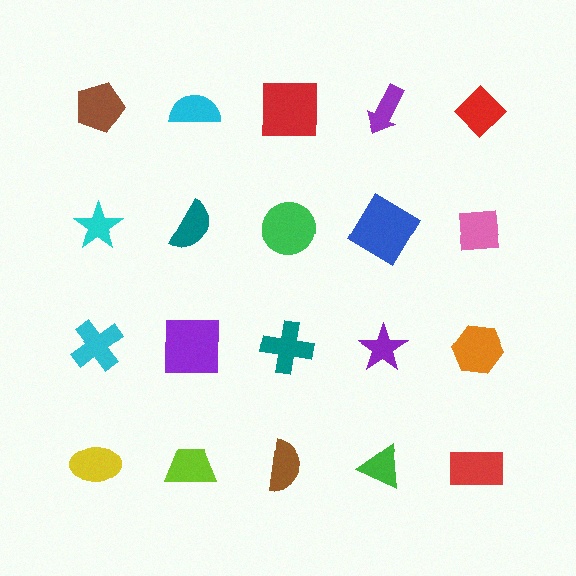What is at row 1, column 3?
A red square.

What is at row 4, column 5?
A red rectangle.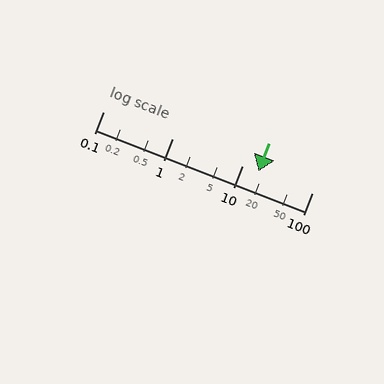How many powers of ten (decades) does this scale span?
The scale spans 3 decades, from 0.1 to 100.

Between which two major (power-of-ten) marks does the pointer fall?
The pointer is between 10 and 100.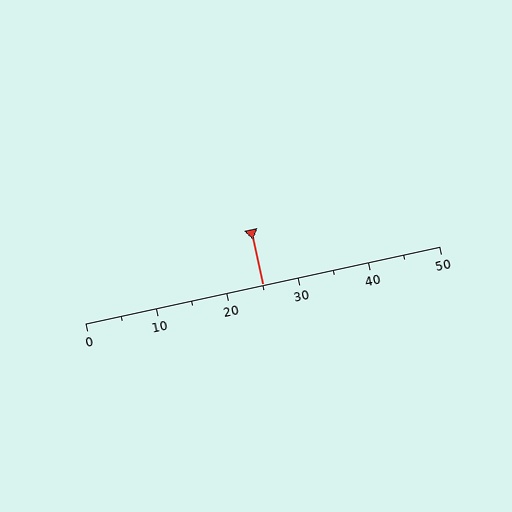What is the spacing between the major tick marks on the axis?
The major ticks are spaced 10 apart.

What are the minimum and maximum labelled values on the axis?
The axis runs from 0 to 50.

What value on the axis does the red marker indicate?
The marker indicates approximately 25.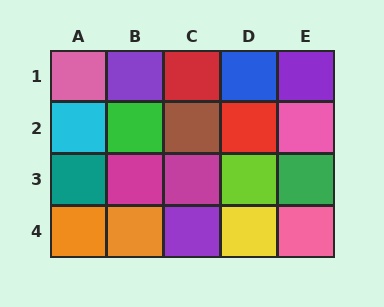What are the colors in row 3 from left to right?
Teal, magenta, magenta, lime, green.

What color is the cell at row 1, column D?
Blue.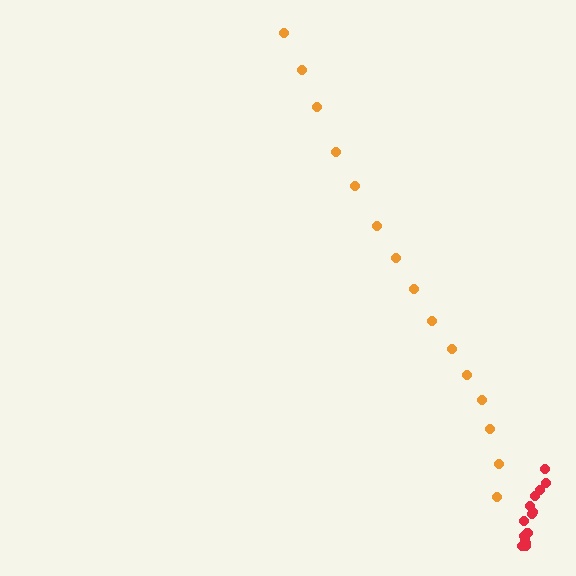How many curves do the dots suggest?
There are 2 distinct paths.